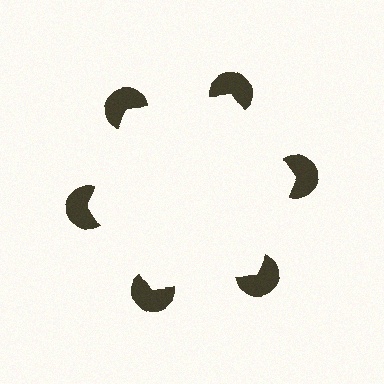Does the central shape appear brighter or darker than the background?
It typically appears slightly brighter than the background, even though no actual brightness change is drawn.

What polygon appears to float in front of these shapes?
An illusory hexagon — its edges are inferred from the aligned wedge cuts in the pac-man discs, not physically drawn.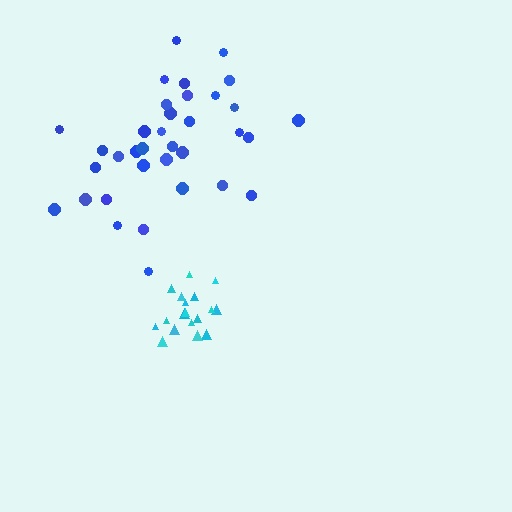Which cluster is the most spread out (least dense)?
Blue.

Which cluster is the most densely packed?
Cyan.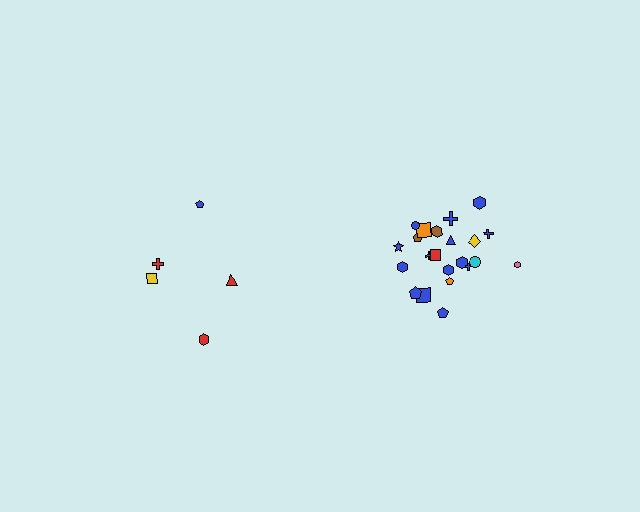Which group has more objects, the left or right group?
The right group.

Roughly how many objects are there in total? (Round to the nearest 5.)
Roughly 25 objects in total.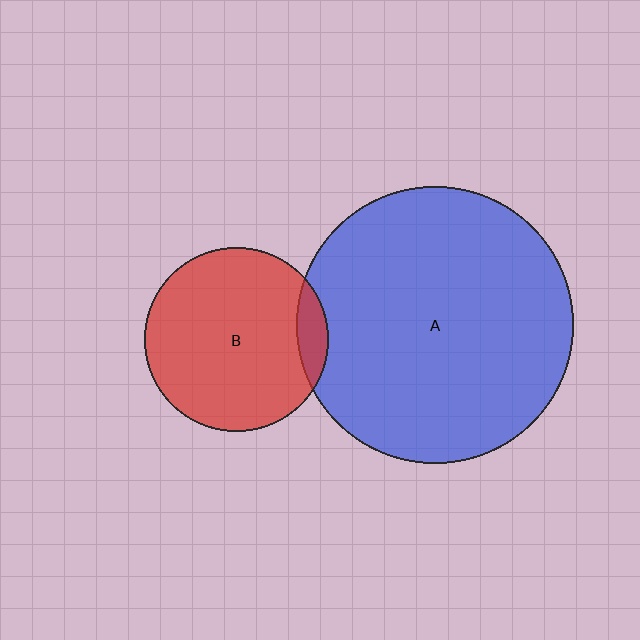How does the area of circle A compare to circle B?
Approximately 2.3 times.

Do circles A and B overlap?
Yes.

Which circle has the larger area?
Circle A (blue).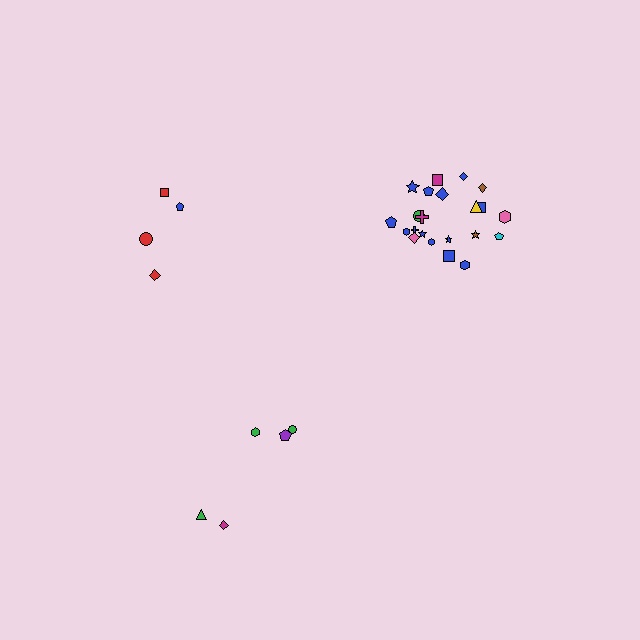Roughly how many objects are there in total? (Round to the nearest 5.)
Roughly 30 objects in total.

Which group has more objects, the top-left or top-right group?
The top-right group.